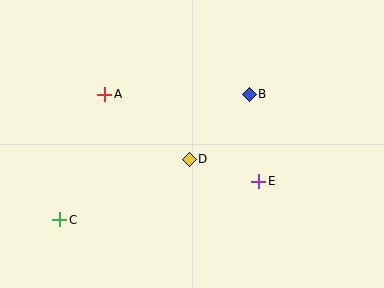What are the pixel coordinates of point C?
Point C is at (60, 220).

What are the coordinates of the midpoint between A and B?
The midpoint between A and B is at (177, 94).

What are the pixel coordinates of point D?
Point D is at (189, 159).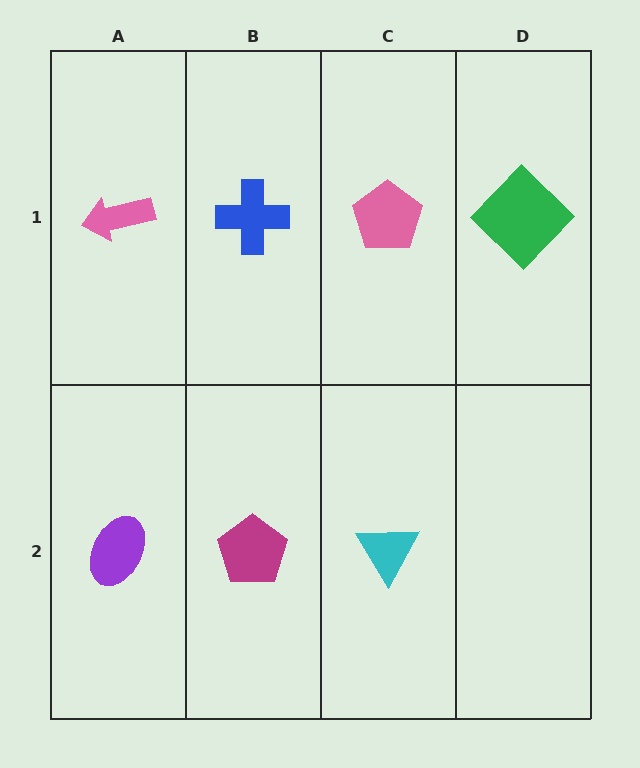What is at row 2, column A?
A purple ellipse.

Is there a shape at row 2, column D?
No, that cell is empty.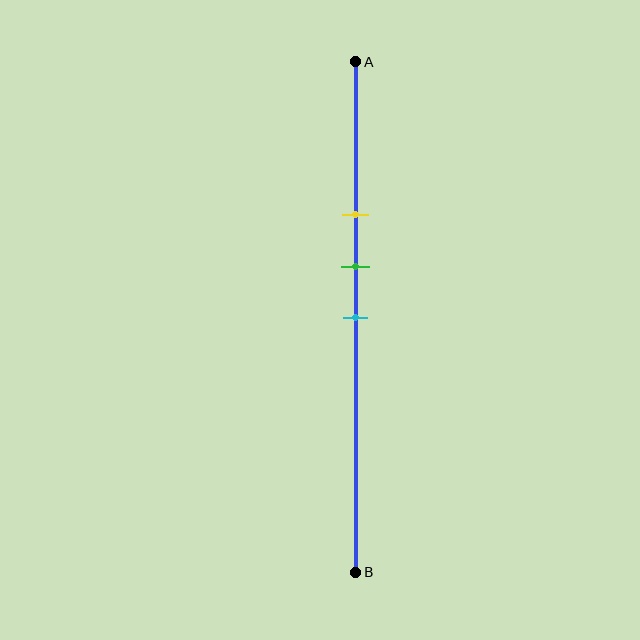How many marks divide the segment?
There are 3 marks dividing the segment.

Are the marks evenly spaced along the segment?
Yes, the marks are approximately evenly spaced.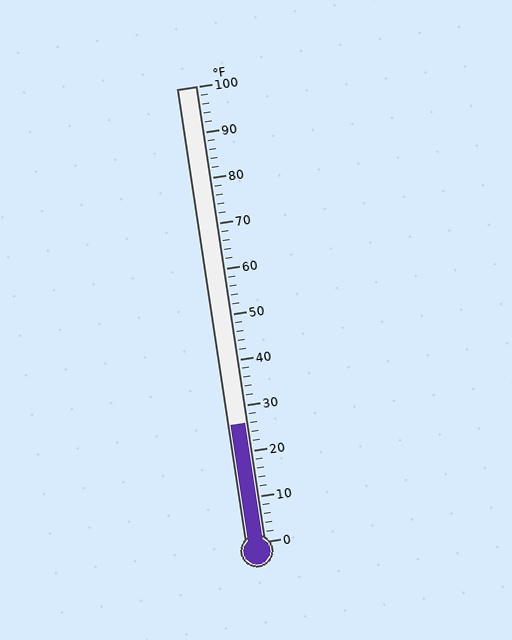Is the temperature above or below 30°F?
The temperature is below 30°F.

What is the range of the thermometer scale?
The thermometer scale ranges from 0°F to 100°F.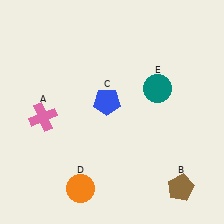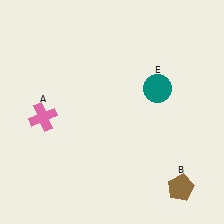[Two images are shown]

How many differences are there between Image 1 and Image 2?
There are 2 differences between the two images.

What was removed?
The orange circle (D), the blue pentagon (C) were removed in Image 2.